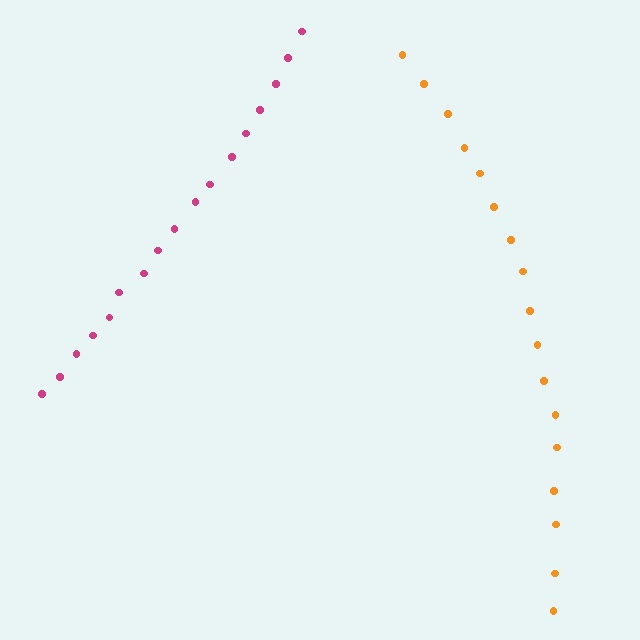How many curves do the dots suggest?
There are 2 distinct paths.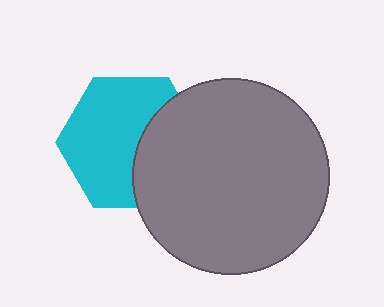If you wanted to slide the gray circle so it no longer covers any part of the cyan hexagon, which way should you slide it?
Slide it right — that is the most direct way to separate the two shapes.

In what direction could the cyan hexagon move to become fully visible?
The cyan hexagon could move left. That would shift it out from behind the gray circle entirely.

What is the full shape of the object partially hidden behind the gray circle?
The partially hidden object is a cyan hexagon.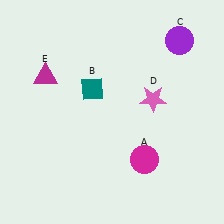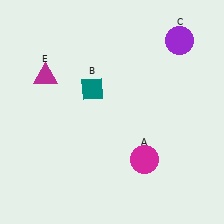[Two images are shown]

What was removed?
The pink star (D) was removed in Image 2.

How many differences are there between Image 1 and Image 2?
There is 1 difference between the two images.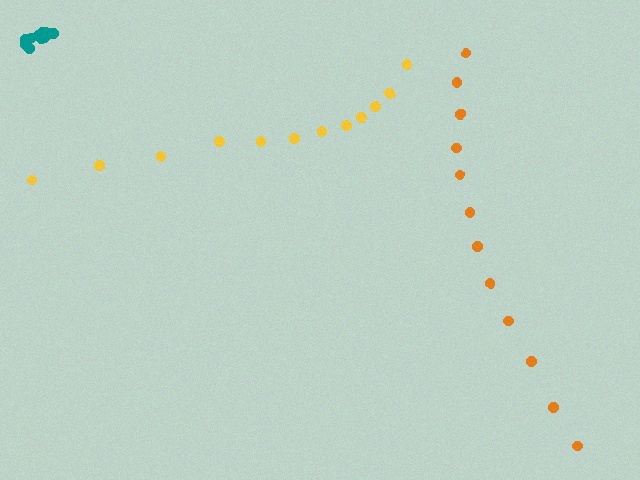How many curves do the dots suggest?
There are 3 distinct paths.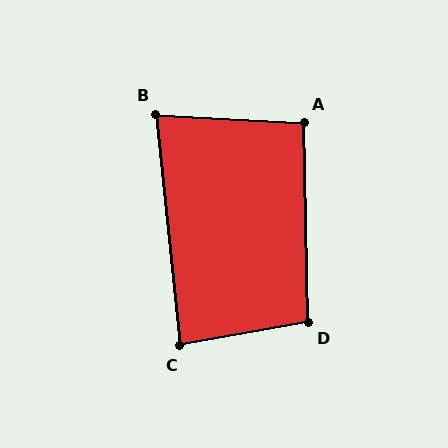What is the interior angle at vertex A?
Approximately 94 degrees (approximately right).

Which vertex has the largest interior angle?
D, at approximately 99 degrees.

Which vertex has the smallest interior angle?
B, at approximately 81 degrees.